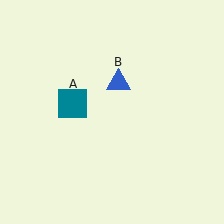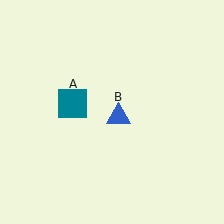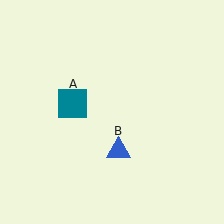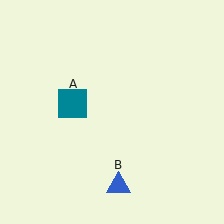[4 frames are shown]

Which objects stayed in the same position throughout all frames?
Teal square (object A) remained stationary.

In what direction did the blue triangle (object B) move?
The blue triangle (object B) moved down.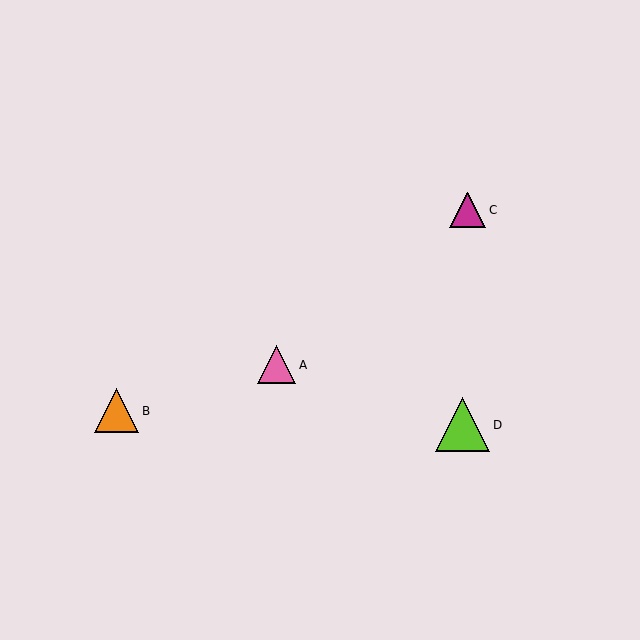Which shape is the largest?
The lime triangle (labeled D) is the largest.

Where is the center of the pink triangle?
The center of the pink triangle is at (277, 365).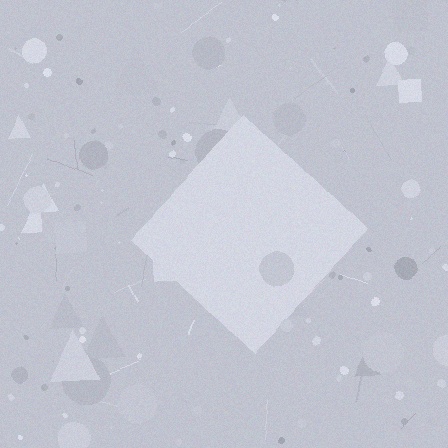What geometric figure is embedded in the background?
A diamond is embedded in the background.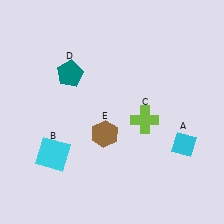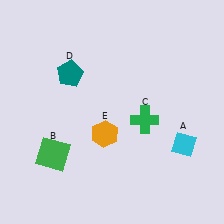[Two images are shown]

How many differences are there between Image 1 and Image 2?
There are 3 differences between the two images.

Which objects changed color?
B changed from cyan to green. C changed from lime to green. E changed from brown to orange.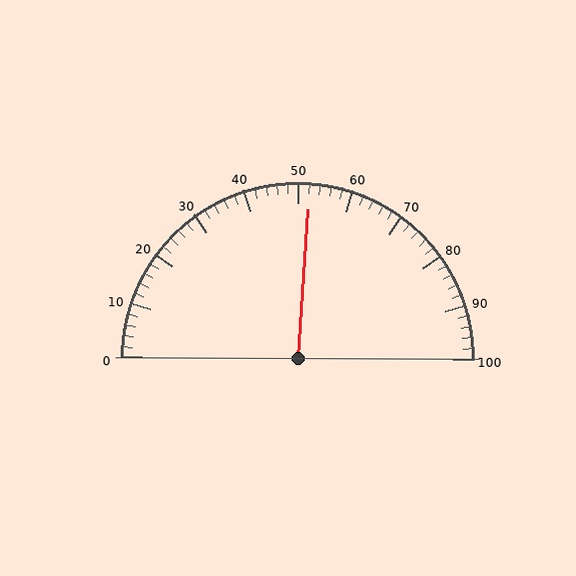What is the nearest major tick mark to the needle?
The nearest major tick mark is 50.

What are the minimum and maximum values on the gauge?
The gauge ranges from 0 to 100.